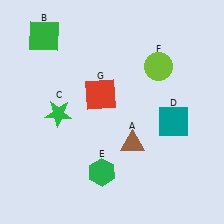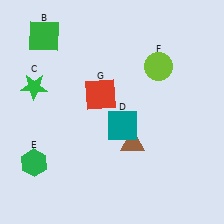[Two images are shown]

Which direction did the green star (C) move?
The green star (C) moved up.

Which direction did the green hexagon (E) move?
The green hexagon (E) moved left.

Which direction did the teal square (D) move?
The teal square (D) moved left.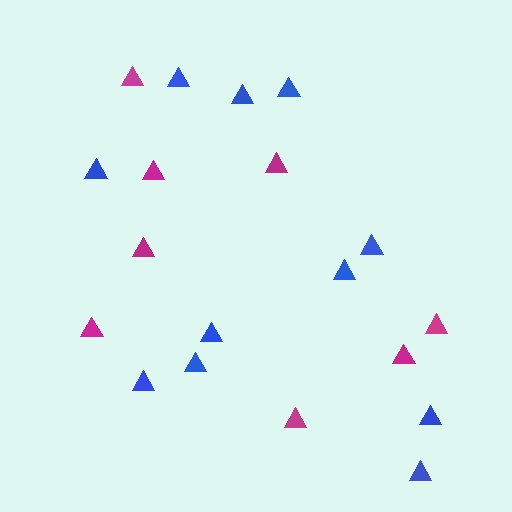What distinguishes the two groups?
There are 2 groups: one group of magenta triangles (8) and one group of blue triangles (11).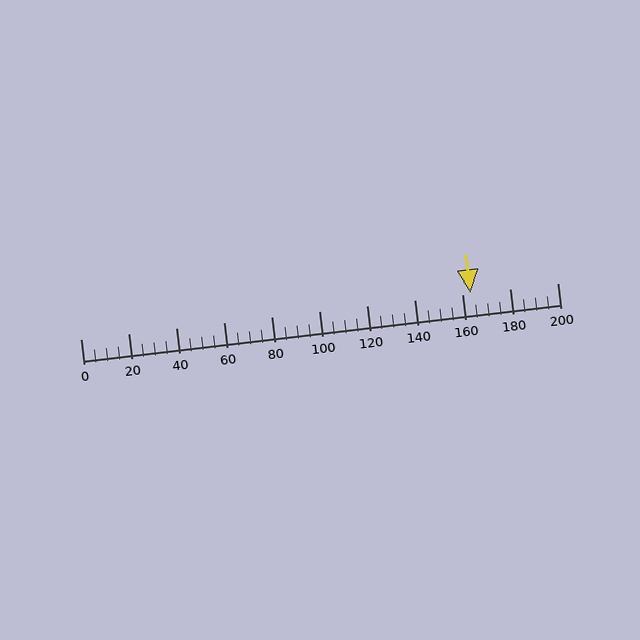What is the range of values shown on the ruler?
The ruler shows values from 0 to 200.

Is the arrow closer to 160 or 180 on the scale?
The arrow is closer to 160.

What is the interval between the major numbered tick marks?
The major tick marks are spaced 20 units apart.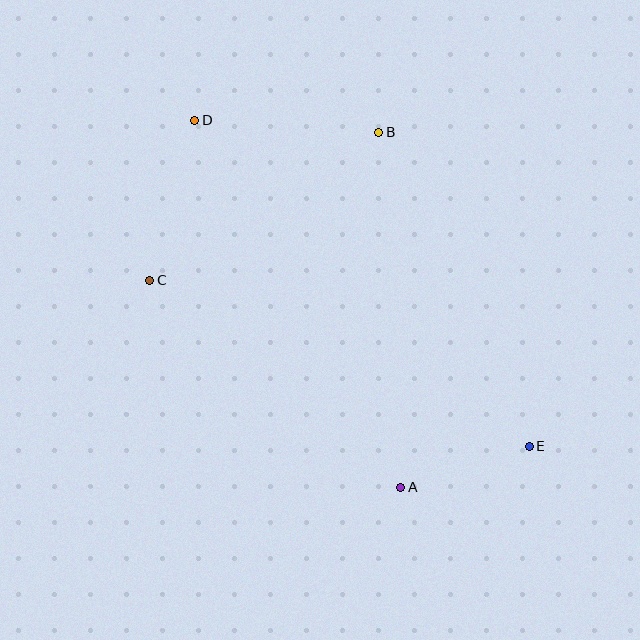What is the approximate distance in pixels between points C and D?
The distance between C and D is approximately 166 pixels.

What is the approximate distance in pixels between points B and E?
The distance between B and E is approximately 348 pixels.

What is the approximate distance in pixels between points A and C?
The distance between A and C is approximately 325 pixels.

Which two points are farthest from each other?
Points D and E are farthest from each other.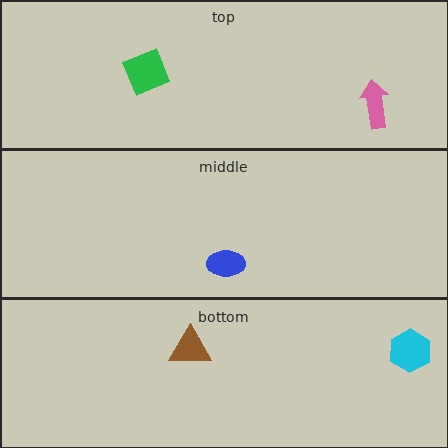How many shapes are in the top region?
2.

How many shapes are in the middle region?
1.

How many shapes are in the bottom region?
2.